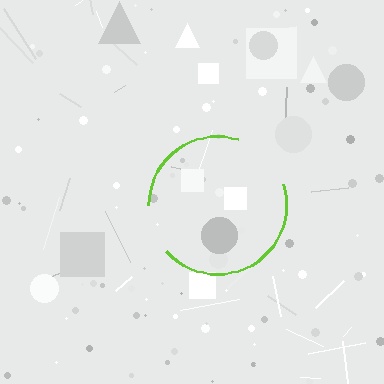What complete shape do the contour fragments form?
The contour fragments form a circle.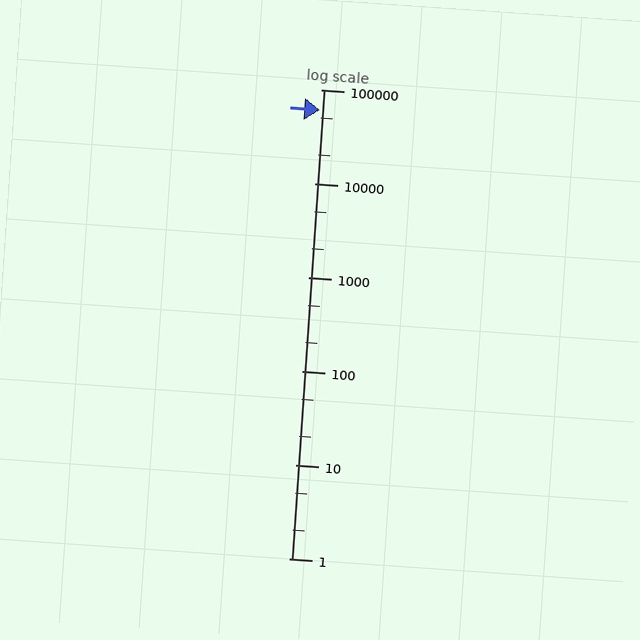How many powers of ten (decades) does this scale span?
The scale spans 5 decades, from 1 to 100000.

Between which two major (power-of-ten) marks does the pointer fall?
The pointer is between 10000 and 100000.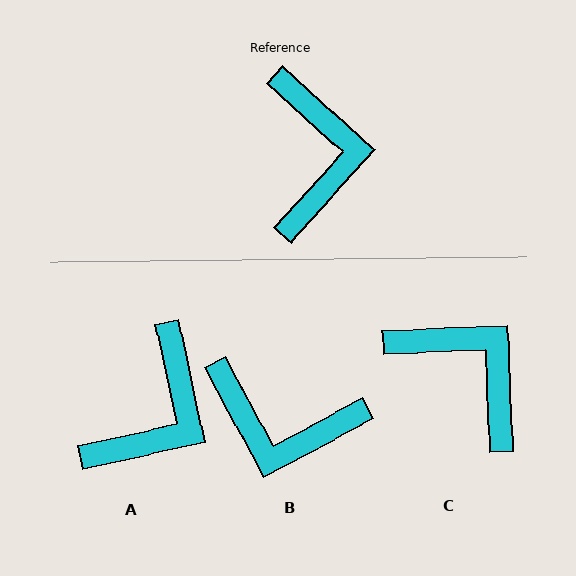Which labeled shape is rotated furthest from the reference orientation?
B, about 110 degrees away.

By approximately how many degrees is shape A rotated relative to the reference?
Approximately 36 degrees clockwise.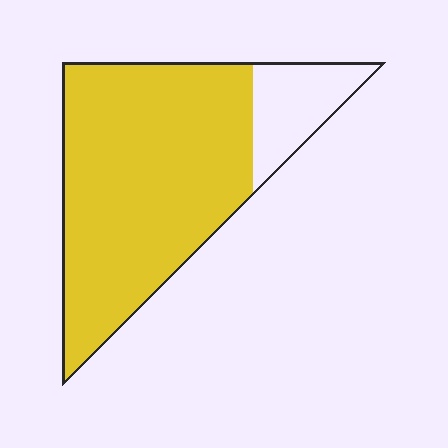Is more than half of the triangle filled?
Yes.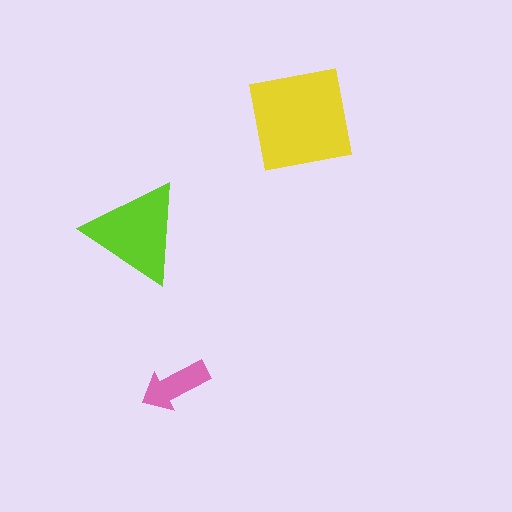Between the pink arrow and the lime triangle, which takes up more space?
The lime triangle.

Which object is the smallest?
The pink arrow.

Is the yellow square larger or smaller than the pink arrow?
Larger.